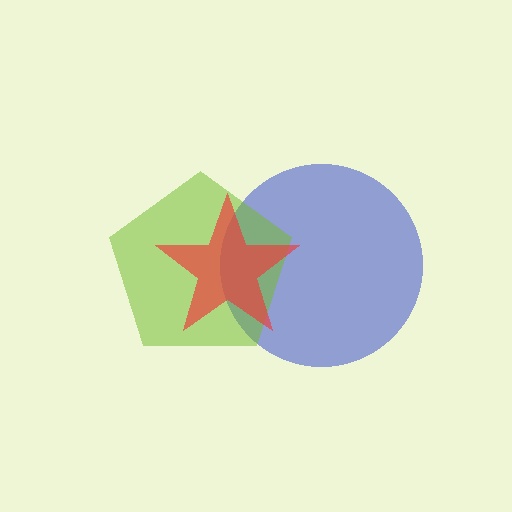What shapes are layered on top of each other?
The layered shapes are: a blue circle, a lime pentagon, a red star.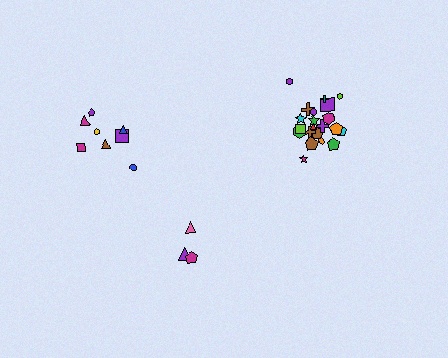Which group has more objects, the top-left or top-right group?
The top-right group.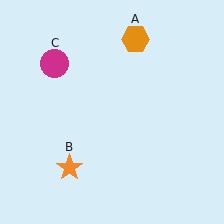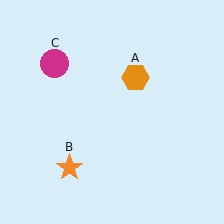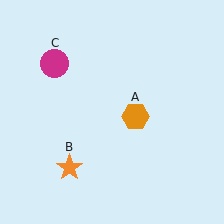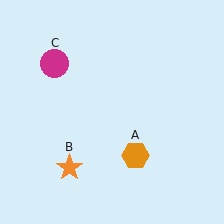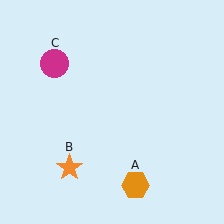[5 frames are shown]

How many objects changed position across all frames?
1 object changed position: orange hexagon (object A).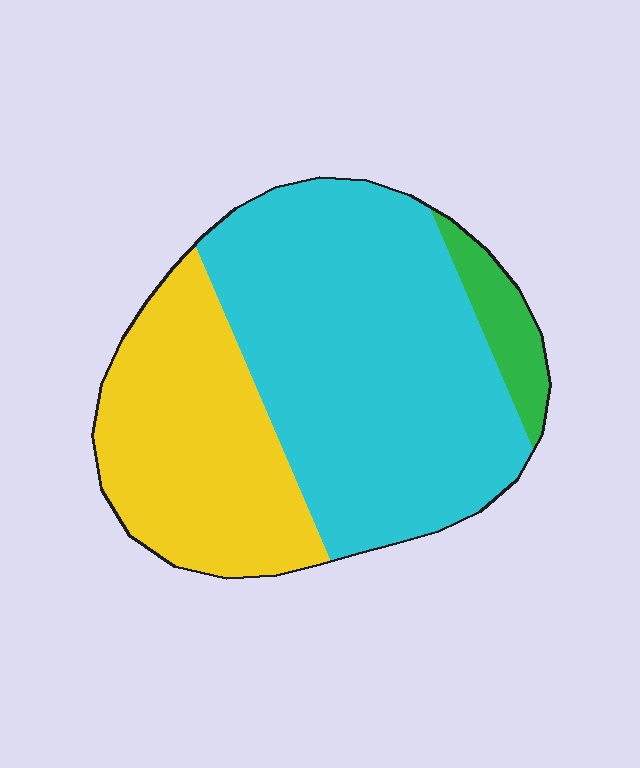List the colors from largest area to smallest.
From largest to smallest: cyan, yellow, green.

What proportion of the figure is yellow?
Yellow covers 34% of the figure.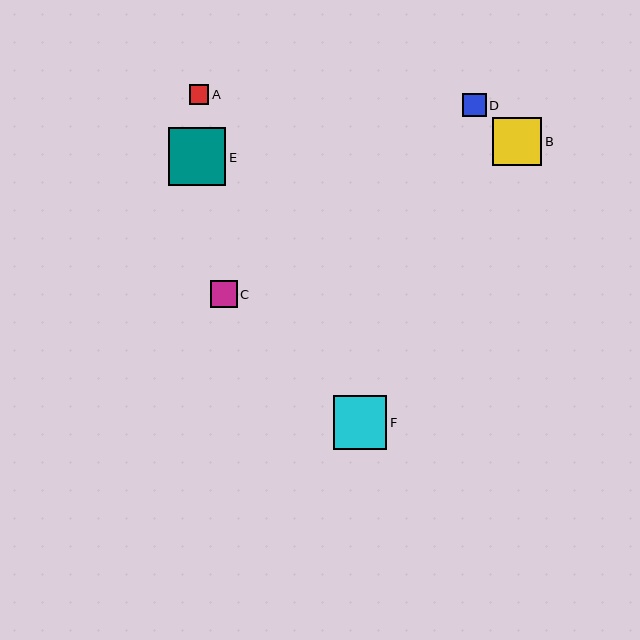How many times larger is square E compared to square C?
Square E is approximately 2.1 times the size of square C.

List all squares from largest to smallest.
From largest to smallest: E, F, B, C, D, A.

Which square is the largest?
Square E is the largest with a size of approximately 57 pixels.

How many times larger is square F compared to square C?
Square F is approximately 2.0 times the size of square C.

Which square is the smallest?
Square A is the smallest with a size of approximately 20 pixels.